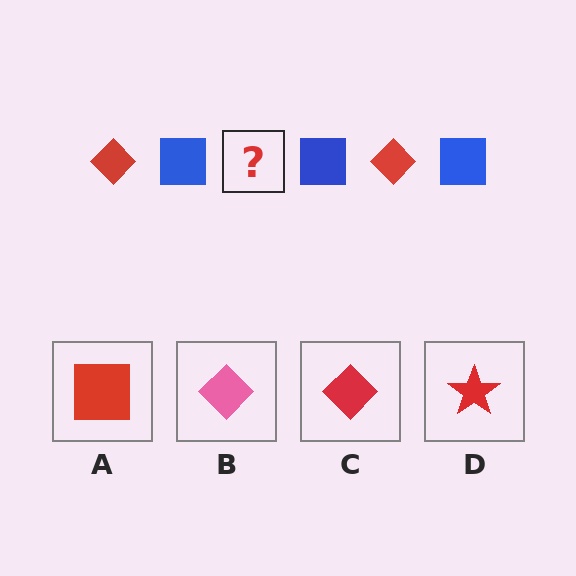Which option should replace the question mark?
Option C.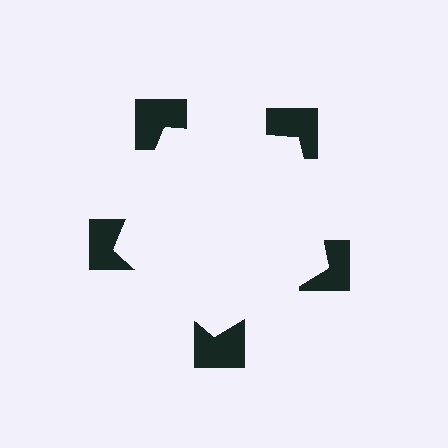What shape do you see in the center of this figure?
An illusory pentagon — its edges are inferred from the aligned wedge cuts in the notched squares, not physically drawn.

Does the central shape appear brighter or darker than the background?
It typically appears slightly brighter than the background, even though no actual brightness change is drawn.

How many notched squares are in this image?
There are 5 — one at each vertex of the illusory pentagon.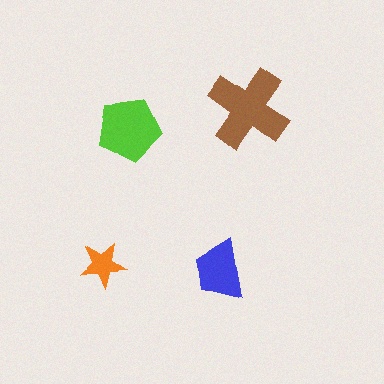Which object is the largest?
The brown cross.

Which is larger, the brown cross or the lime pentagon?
The brown cross.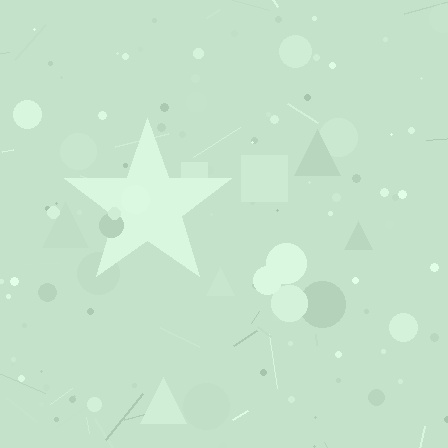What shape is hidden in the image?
A star is hidden in the image.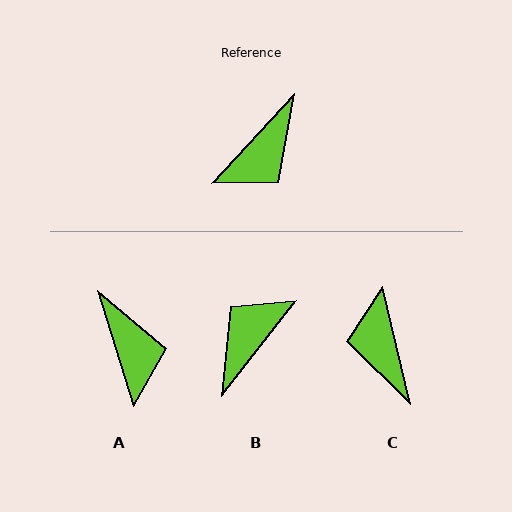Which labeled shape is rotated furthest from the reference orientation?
B, about 175 degrees away.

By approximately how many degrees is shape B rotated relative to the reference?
Approximately 175 degrees clockwise.